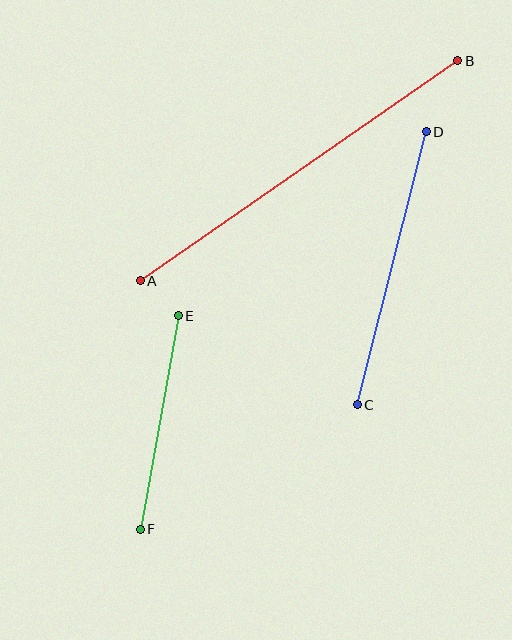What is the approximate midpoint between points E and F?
The midpoint is at approximately (159, 423) pixels.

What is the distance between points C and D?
The distance is approximately 282 pixels.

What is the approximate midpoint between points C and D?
The midpoint is at approximately (392, 268) pixels.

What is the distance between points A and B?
The distance is approximately 386 pixels.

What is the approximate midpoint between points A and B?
The midpoint is at approximately (299, 171) pixels.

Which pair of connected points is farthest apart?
Points A and B are farthest apart.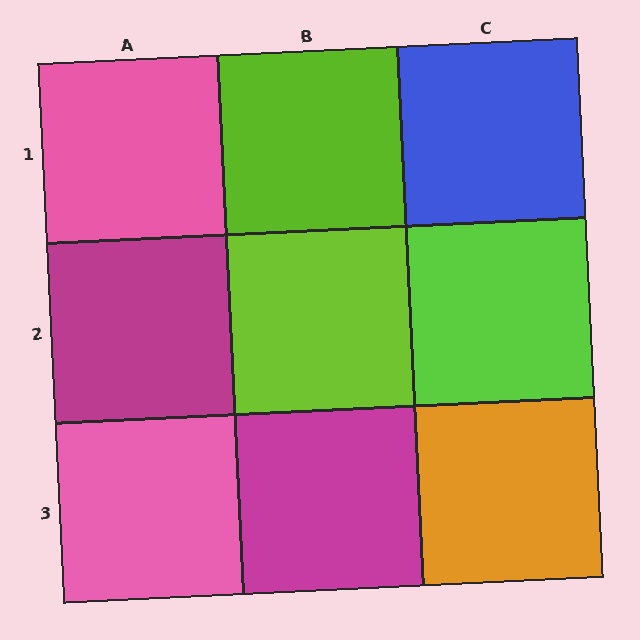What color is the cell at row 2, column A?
Magenta.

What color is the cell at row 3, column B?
Magenta.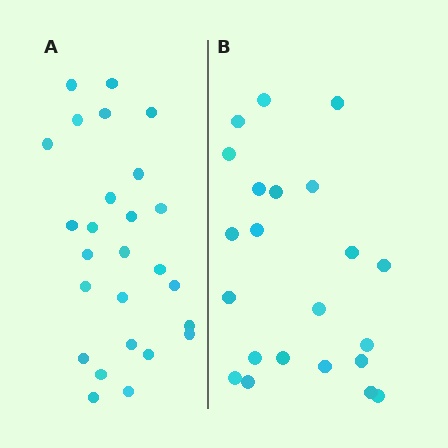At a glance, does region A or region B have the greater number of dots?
Region A (the left region) has more dots.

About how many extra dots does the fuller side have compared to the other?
Region A has about 4 more dots than region B.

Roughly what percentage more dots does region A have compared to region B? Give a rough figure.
About 20% more.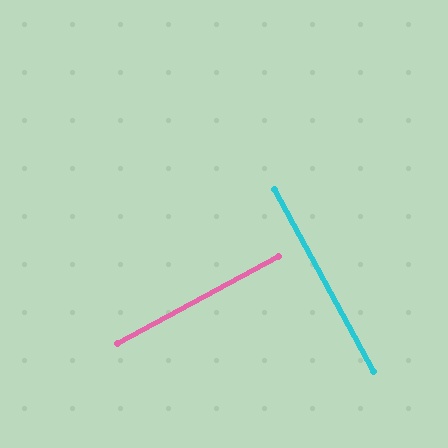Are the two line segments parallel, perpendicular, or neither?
Perpendicular — they meet at approximately 90°.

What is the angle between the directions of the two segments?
Approximately 90 degrees.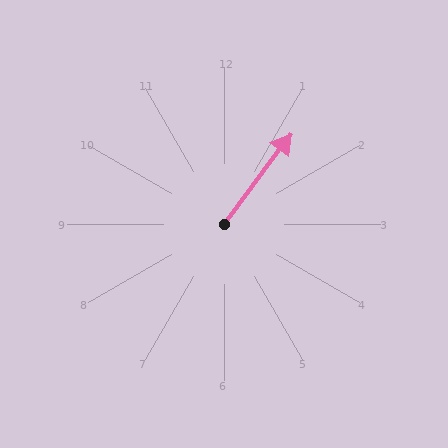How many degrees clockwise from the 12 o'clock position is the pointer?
Approximately 36 degrees.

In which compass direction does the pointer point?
Northeast.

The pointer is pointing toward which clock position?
Roughly 1 o'clock.